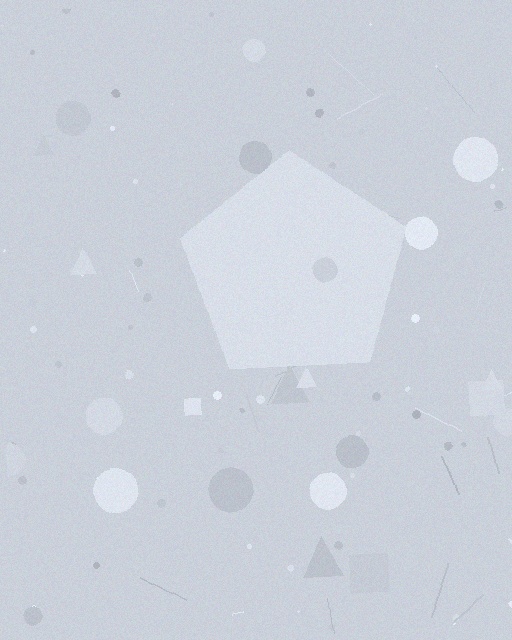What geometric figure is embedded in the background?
A pentagon is embedded in the background.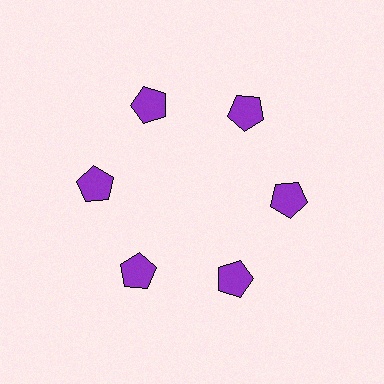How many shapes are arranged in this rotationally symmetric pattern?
There are 6 shapes, arranged in 6 groups of 1.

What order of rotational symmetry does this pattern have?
This pattern has 6-fold rotational symmetry.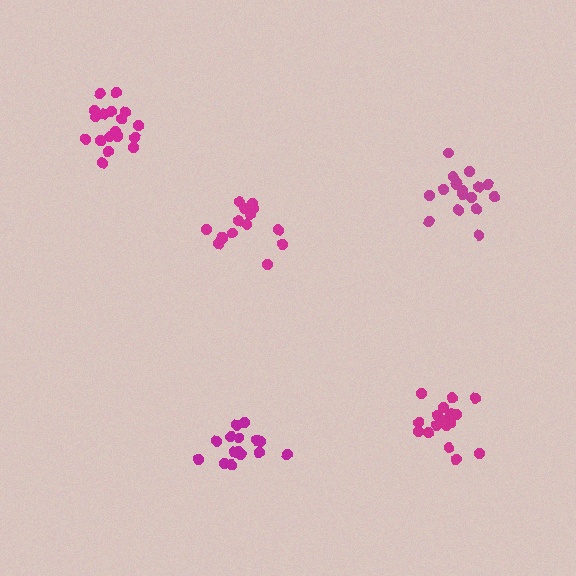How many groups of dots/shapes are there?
There are 5 groups.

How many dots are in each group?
Group 1: 15 dots, Group 2: 17 dots, Group 3: 18 dots, Group 4: 15 dots, Group 5: 19 dots (84 total).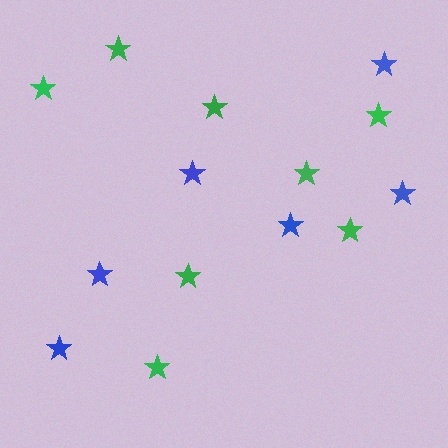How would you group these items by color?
There are 2 groups: one group of green stars (8) and one group of blue stars (6).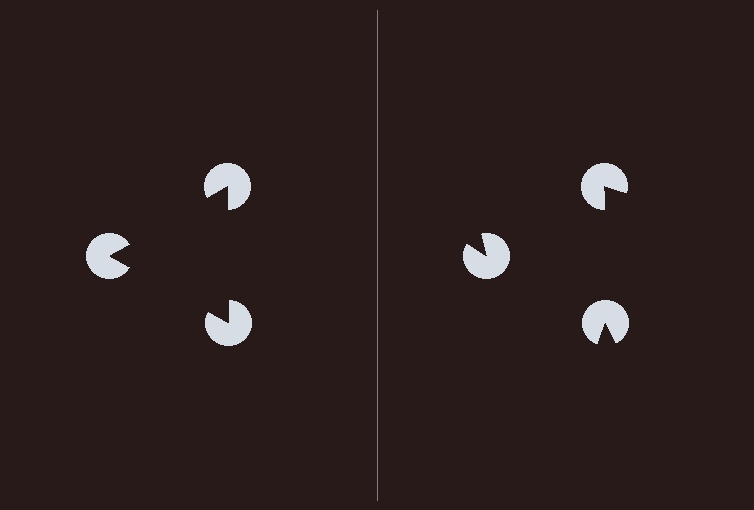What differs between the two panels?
The pac-man discs are positioned identically on both sides; only the wedge orientations differ. On the left they align to a triangle; on the right they are misaligned.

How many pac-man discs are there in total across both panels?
6 — 3 on each side.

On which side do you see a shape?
An illusory triangle appears on the left side. On the right side the wedge cuts are rotated, so no coherent shape forms.